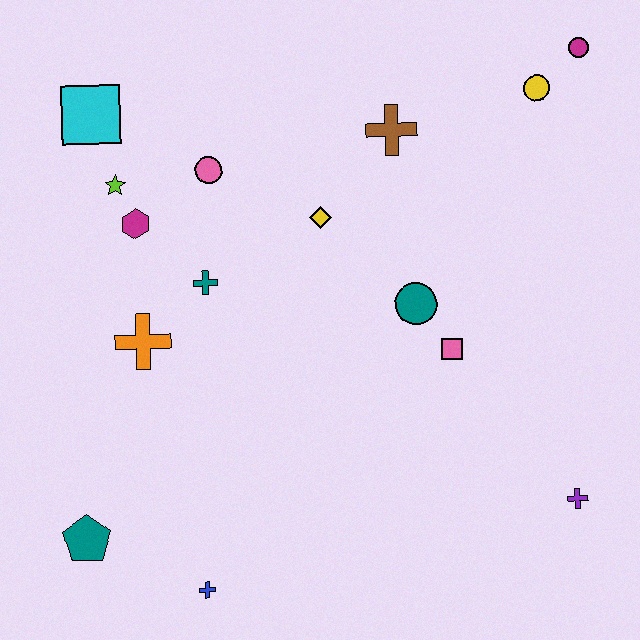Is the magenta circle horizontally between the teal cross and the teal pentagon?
No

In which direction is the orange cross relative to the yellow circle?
The orange cross is to the left of the yellow circle.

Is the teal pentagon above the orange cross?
No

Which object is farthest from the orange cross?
The magenta circle is farthest from the orange cross.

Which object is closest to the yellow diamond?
The brown cross is closest to the yellow diamond.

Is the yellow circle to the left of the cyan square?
No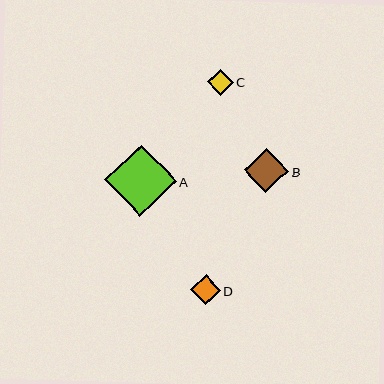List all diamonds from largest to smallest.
From largest to smallest: A, B, D, C.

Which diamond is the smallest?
Diamond C is the smallest with a size of approximately 26 pixels.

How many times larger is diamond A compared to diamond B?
Diamond A is approximately 1.6 times the size of diamond B.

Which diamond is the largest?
Diamond A is the largest with a size of approximately 71 pixels.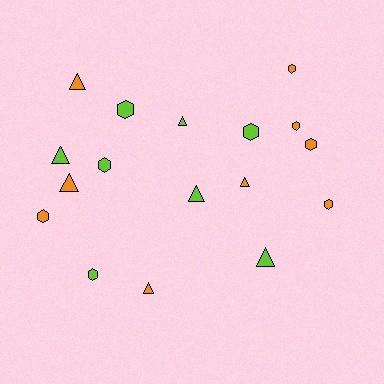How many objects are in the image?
There are 17 objects.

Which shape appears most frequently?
Hexagon, with 9 objects.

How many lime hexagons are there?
There are 4 lime hexagons.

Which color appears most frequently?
Orange, with 9 objects.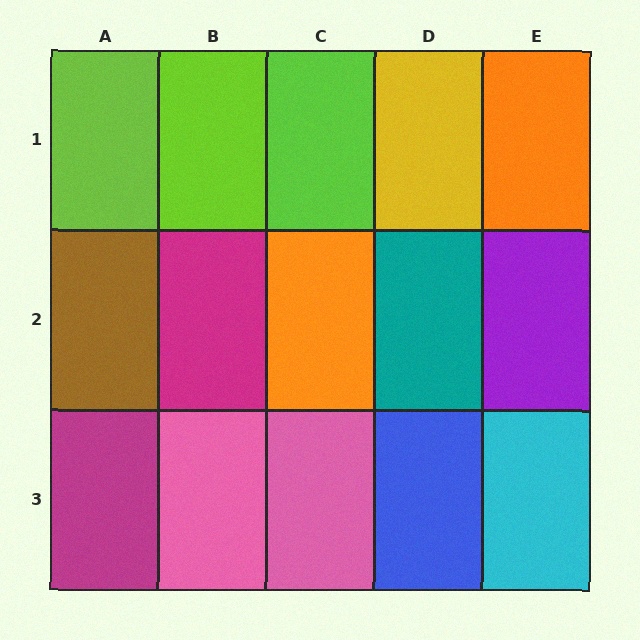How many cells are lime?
3 cells are lime.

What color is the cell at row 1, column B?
Lime.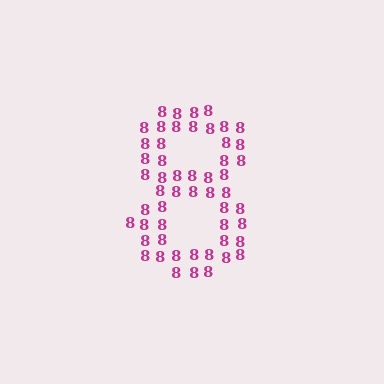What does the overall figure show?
The overall figure shows the digit 8.